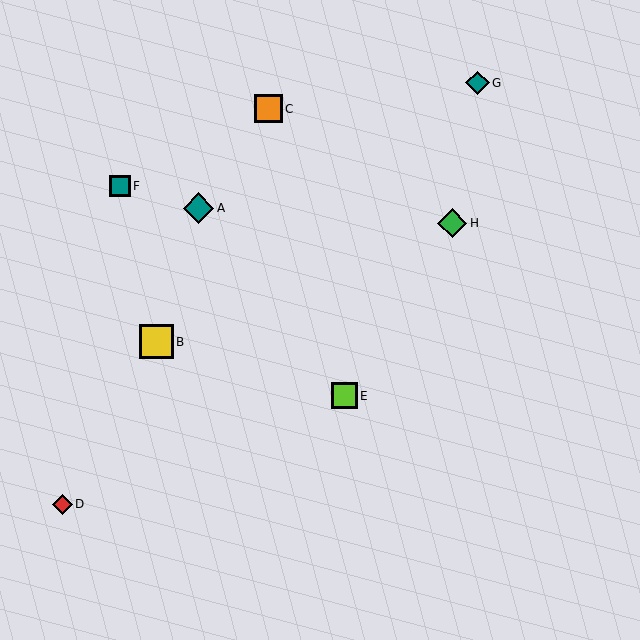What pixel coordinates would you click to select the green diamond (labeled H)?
Click at (452, 223) to select the green diamond H.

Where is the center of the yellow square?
The center of the yellow square is at (156, 342).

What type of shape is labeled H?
Shape H is a green diamond.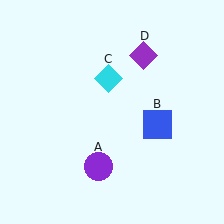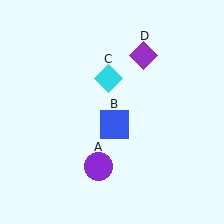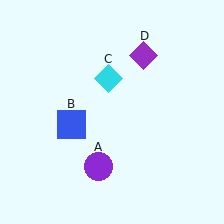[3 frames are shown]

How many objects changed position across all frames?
1 object changed position: blue square (object B).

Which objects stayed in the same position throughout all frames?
Purple circle (object A) and cyan diamond (object C) and purple diamond (object D) remained stationary.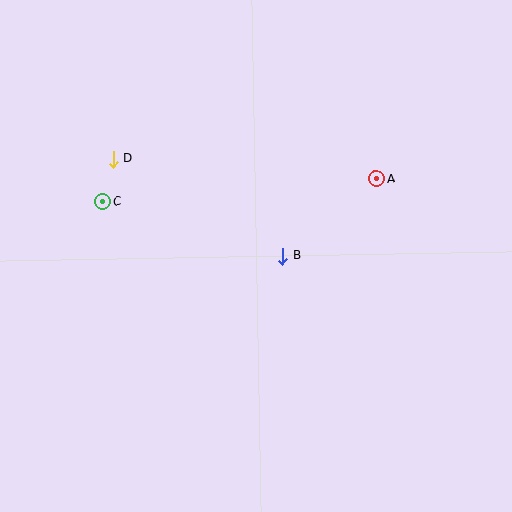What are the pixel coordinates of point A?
Point A is at (376, 178).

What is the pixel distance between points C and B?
The distance between C and B is 188 pixels.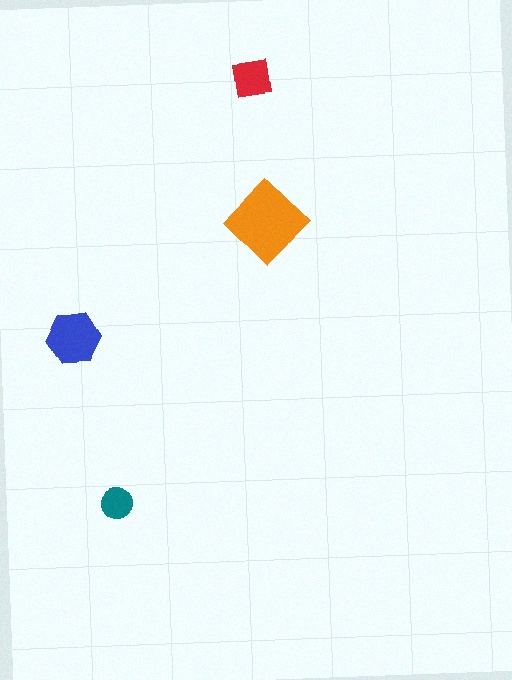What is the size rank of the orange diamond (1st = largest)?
1st.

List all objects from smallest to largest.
The teal circle, the red square, the blue hexagon, the orange diamond.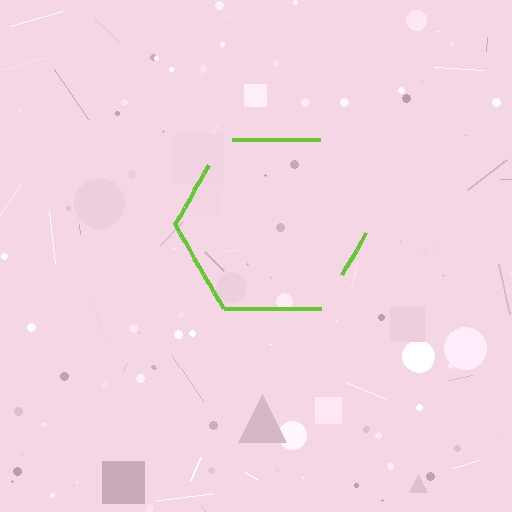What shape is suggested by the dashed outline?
The dashed outline suggests a hexagon.